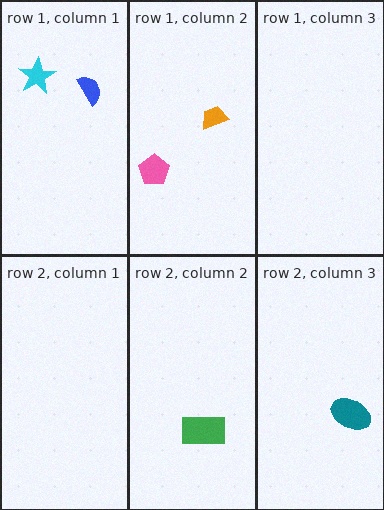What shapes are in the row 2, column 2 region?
The green rectangle.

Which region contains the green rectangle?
The row 2, column 2 region.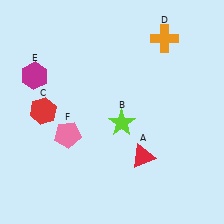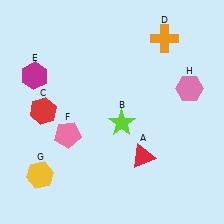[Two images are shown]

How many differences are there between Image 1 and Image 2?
There are 2 differences between the two images.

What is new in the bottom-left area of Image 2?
A yellow hexagon (G) was added in the bottom-left area of Image 2.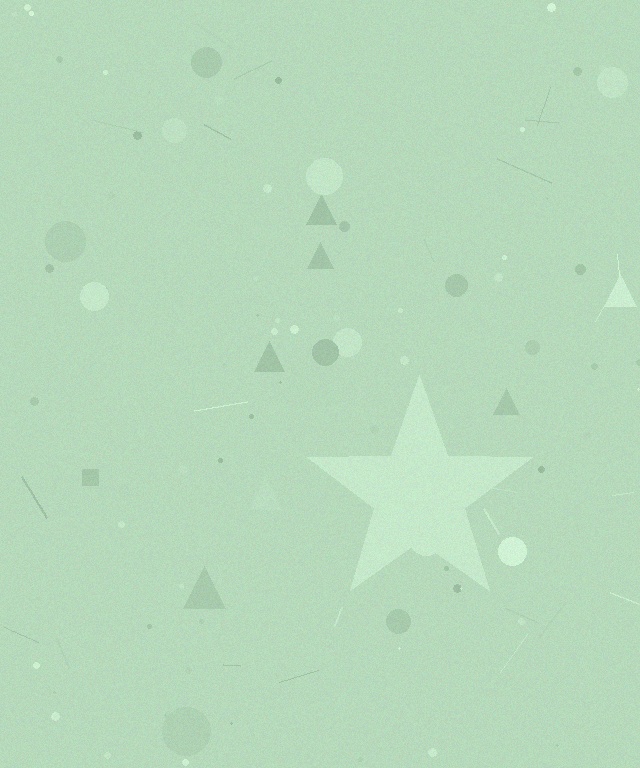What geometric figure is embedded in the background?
A star is embedded in the background.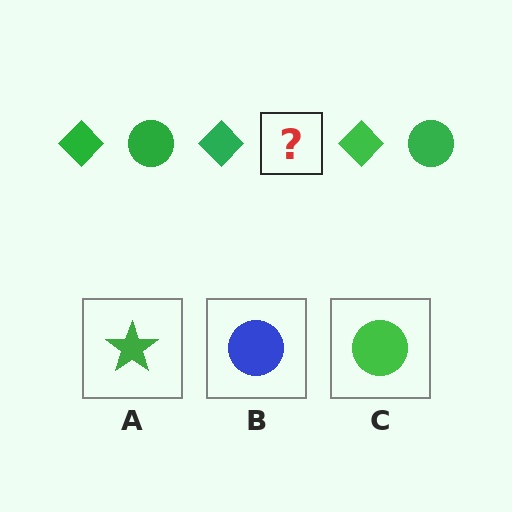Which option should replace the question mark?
Option C.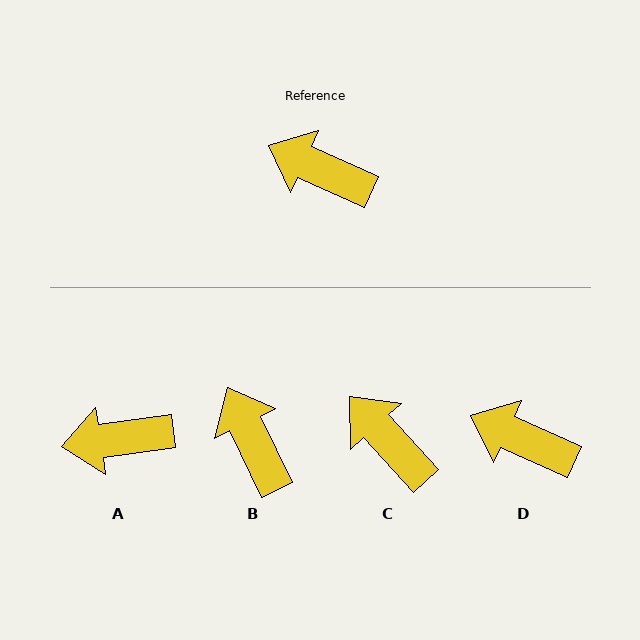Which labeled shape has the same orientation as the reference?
D.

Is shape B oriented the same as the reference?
No, it is off by about 40 degrees.